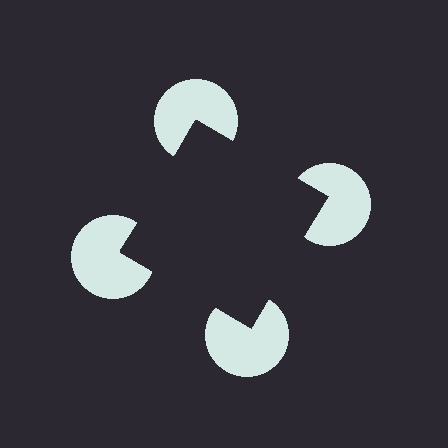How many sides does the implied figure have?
4 sides.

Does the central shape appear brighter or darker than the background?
It typically appears slightly darker than the background, even though no actual brightness change is drawn.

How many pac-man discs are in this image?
There are 4 — one at each vertex of the illusory square.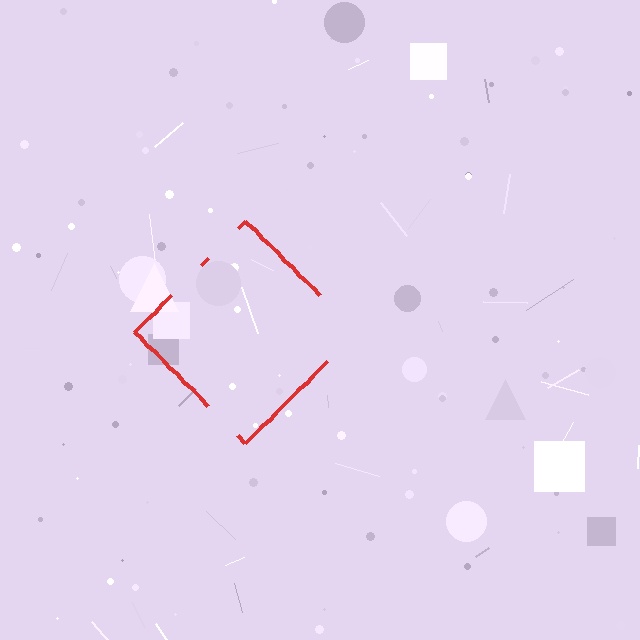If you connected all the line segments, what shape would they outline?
They would outline a diamond.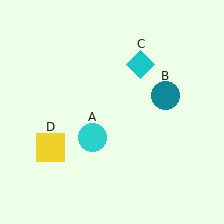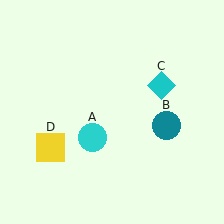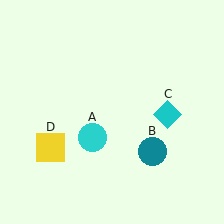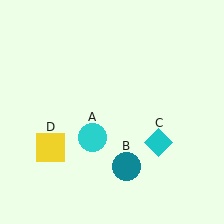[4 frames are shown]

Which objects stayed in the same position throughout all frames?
Cyan circle (object A) and yellow square (object D) remained stationary.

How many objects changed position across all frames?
2 objects changed position: teal circle (object B), cyan diamond (object C).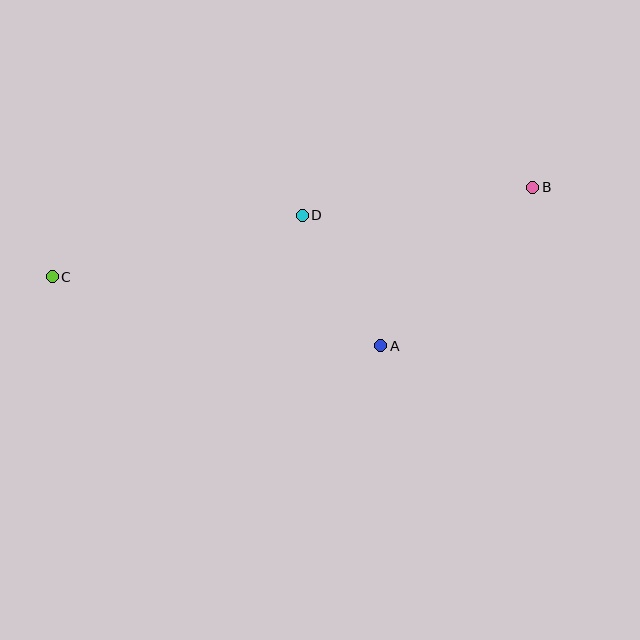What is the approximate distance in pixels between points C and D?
The distance between C and D is approximately 257 pixels.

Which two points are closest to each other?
Points A and D are closest to each other.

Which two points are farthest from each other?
Points B and C are farthest from each other.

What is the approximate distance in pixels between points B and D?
The distance between B and D is approximately 232 pixels.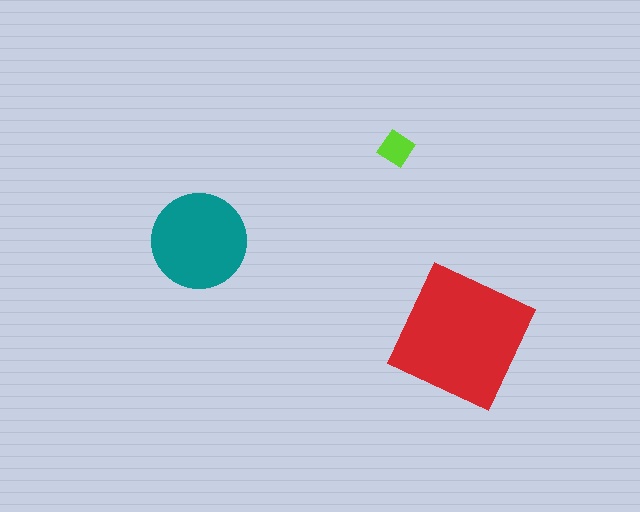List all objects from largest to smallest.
The red square, the teal circle, the lime diamond.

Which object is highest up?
The lime diamond is topmost.